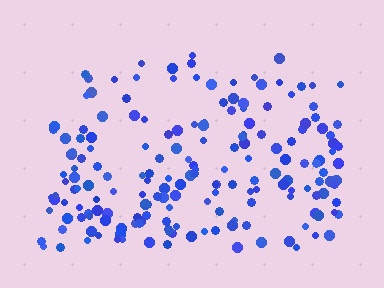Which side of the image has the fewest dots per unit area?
The top.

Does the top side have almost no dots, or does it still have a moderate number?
Still a moderate number, just noticeably fewer than the bottom.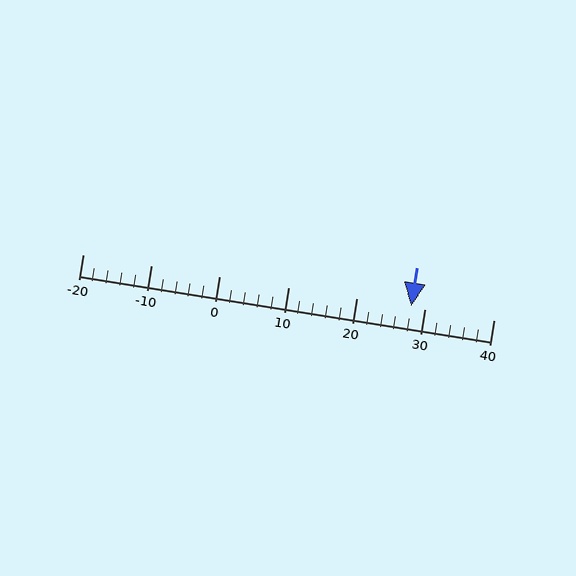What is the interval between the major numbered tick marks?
The major tick marks are spaced 10 units apart.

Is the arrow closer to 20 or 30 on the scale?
The arrow is closer to 30.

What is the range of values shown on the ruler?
The ruler shows values from -20 to 40.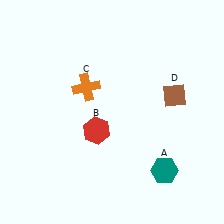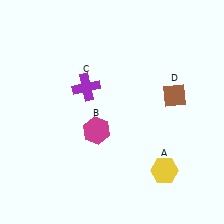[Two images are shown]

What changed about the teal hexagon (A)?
In Image 1, A is teal. In Image 2, it changed to yellow.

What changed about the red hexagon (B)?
In Image 1, B is red. In Image 2, it changed to magenta.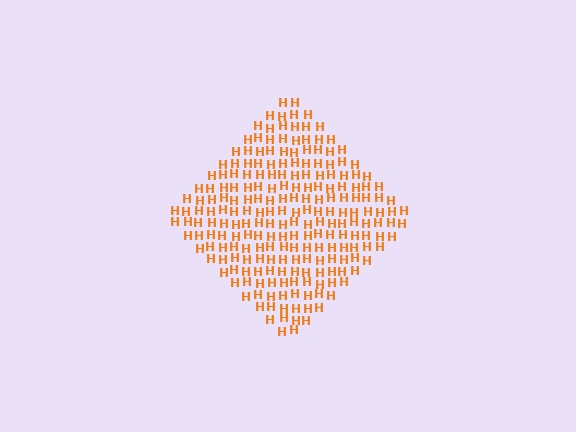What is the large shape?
The large shape is a diamond.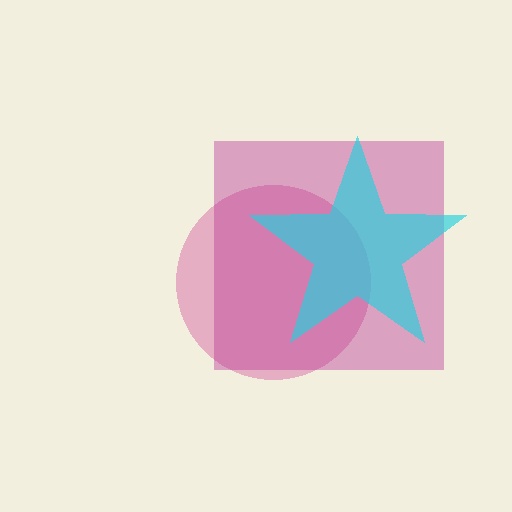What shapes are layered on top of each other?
The layered shapes are: a pink circle, a magenta square, a cyan star.